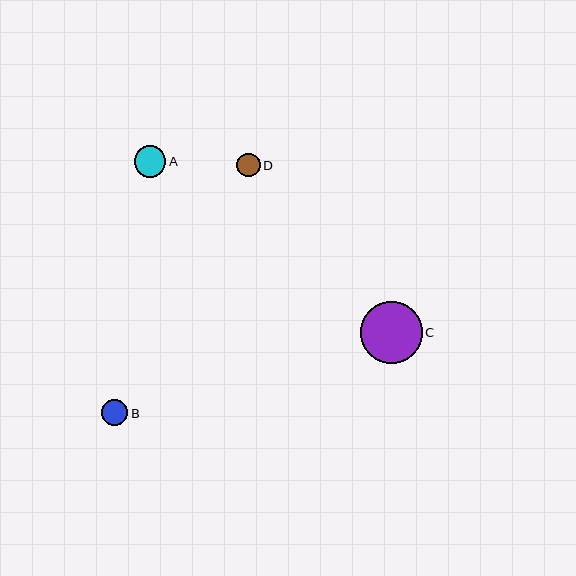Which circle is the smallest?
Circle D is the smallest with a size of approximately 23 pixels.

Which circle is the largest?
Circle C is the largest with a size of approximately 62 pixels.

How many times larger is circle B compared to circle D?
Circle B is approximately 1.1 times the size of circle D.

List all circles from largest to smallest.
From largest to smallest: C, A, B, D.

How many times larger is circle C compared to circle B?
Circle C is approximately 2.3 times the size of circle B.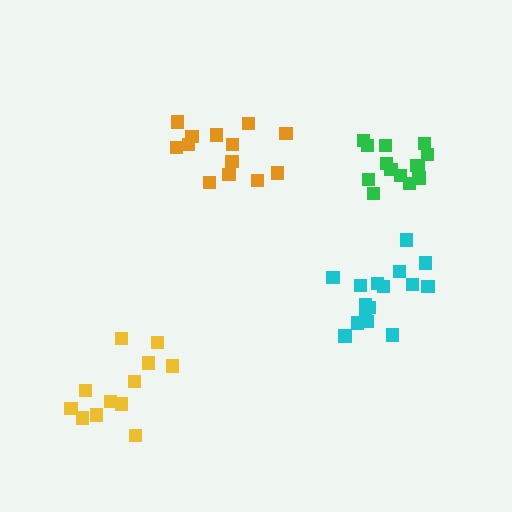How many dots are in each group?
Group 1: 12 dots, Group 2: 15 dots, Group 3: 16 dots, Group 4: 13 dots (56 total).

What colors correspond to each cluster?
The clusters are colored: yellow, green, cyan, orange.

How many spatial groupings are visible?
There are 4 spatial groupings.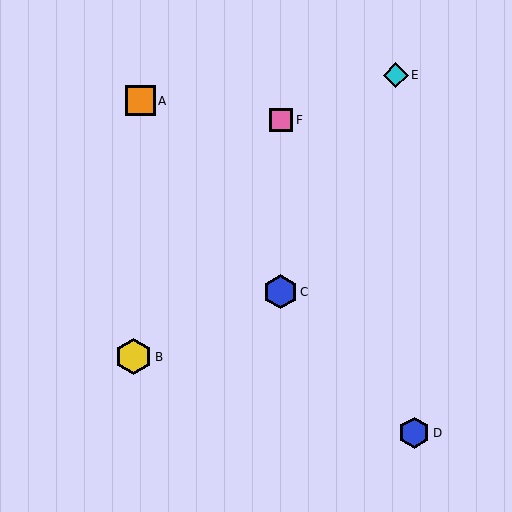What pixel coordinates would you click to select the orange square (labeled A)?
Click at (140, 101) to select the orange square A.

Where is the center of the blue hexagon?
The center of the blue hexagon is at (414, 433).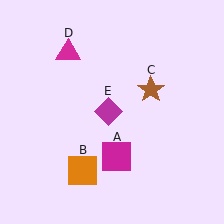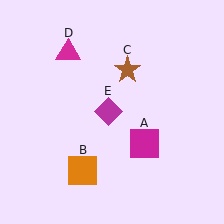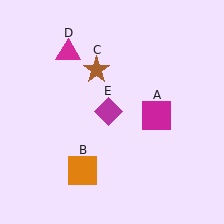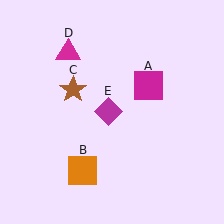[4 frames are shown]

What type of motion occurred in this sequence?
The magenta square (object A), brown star (object C) rotated counterclockwise around the center of the scene.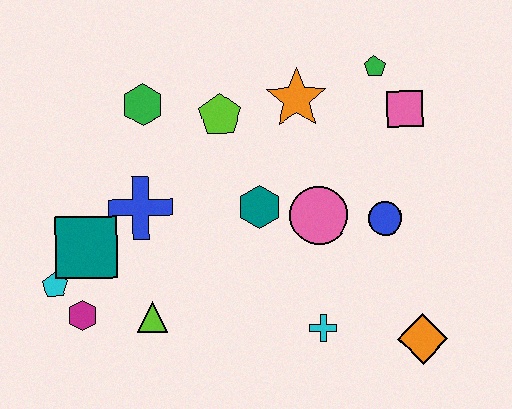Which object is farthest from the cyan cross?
The green hexagon is farthest from the cyan cross.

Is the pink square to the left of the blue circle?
No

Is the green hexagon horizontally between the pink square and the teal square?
Yes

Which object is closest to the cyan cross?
The orange diamond is closest to the cyan cross.